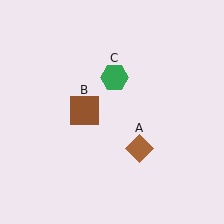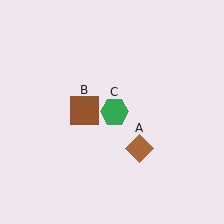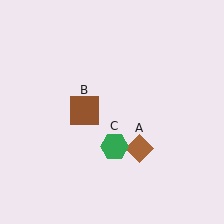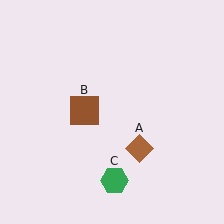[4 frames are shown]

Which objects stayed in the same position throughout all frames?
Brown diamond (object A) and brown square (object B) remained stationary.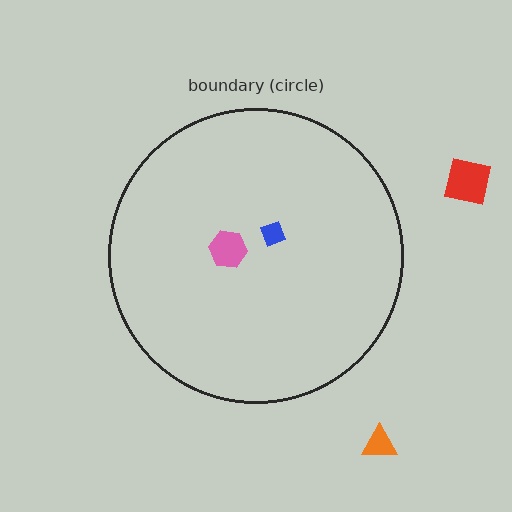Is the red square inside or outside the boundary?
Outside.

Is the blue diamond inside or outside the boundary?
Inside.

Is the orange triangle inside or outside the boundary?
Outside.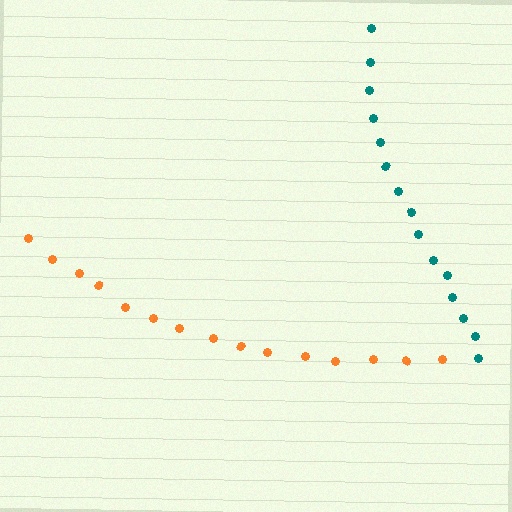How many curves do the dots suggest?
There are 2 distinct paths.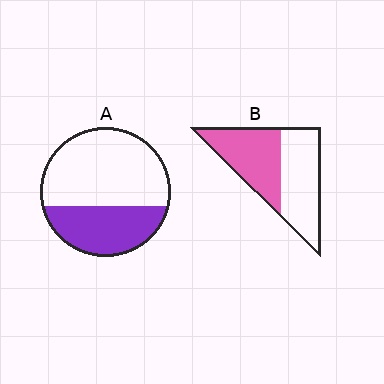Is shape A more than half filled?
No.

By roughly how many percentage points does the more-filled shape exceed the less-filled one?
By roughly 10 percentage points (B over A).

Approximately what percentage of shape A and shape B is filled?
A is approximately 35% and B is approximately 50%.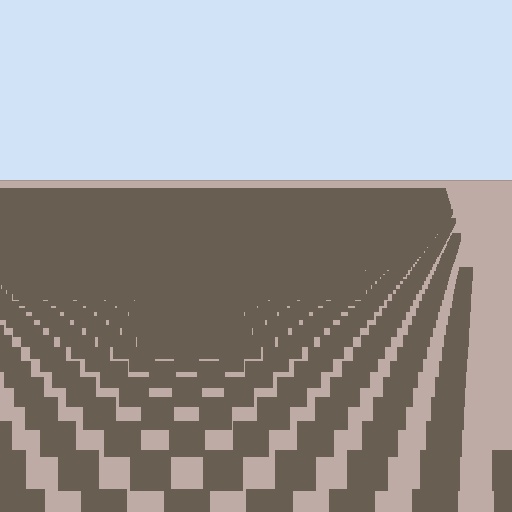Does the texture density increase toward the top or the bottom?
Density increases toward the top.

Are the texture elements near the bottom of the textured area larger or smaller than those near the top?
Larger. Near the bottom, elements are closer to the viewer and appear at a bigger on-screen size.